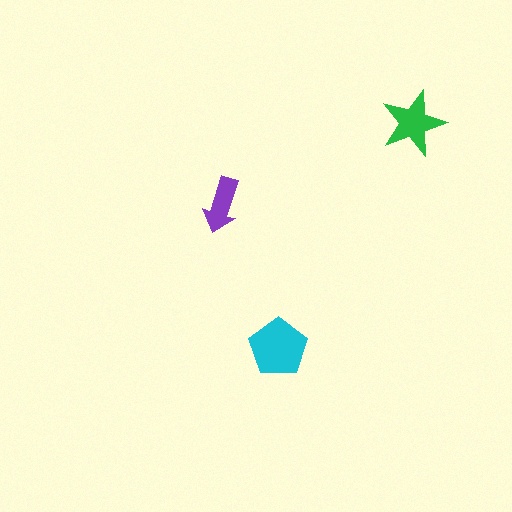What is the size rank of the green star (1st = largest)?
2nd.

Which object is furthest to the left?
The purple arrow is leftmost.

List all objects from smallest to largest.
The purple arrow, the green star, the cyan pentagon.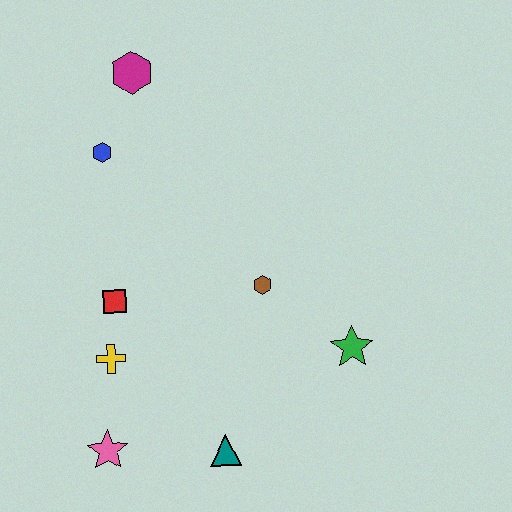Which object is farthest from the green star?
The magenta hexagon is farthest from the green star.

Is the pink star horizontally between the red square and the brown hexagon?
No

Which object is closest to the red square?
The yellow cross is closest to the red square.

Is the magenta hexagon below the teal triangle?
No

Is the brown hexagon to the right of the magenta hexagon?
Yes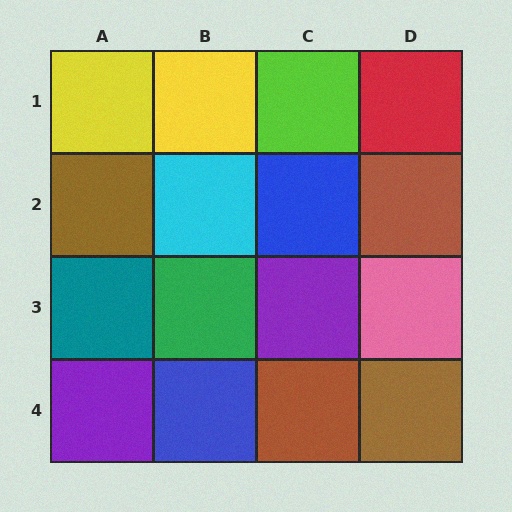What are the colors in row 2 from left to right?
Brown, cyan, blue, brown.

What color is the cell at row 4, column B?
Blue.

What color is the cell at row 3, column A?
Teal.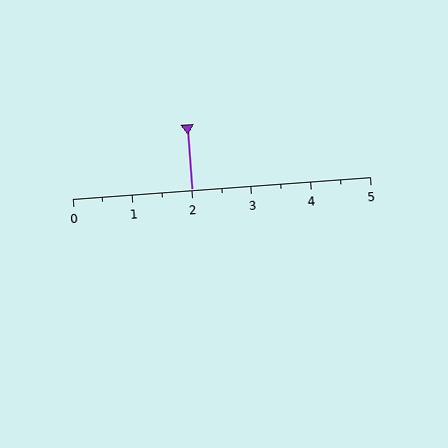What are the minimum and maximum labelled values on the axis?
The axis runs from 0 to 5.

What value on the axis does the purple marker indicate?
The marker indicates approximately 2.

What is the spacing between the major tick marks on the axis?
The major ticks are spaced 1 apart.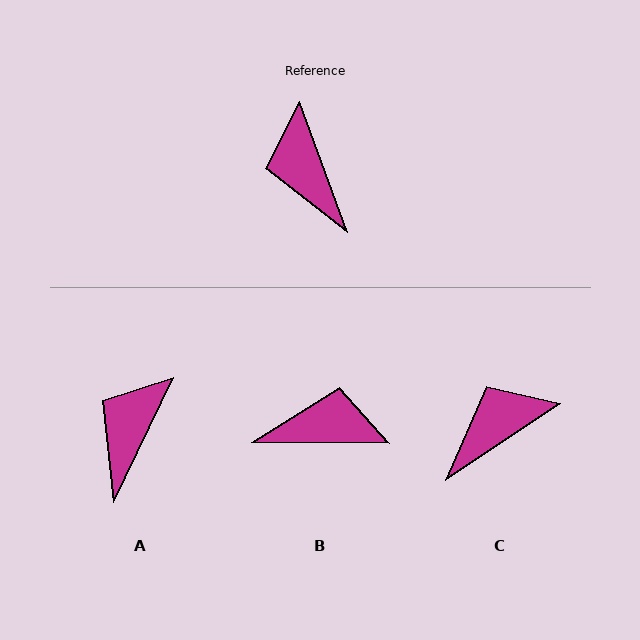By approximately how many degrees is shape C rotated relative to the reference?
Approximately 76 degrees clockwise.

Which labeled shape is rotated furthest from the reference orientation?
B, about 111 degrees away.